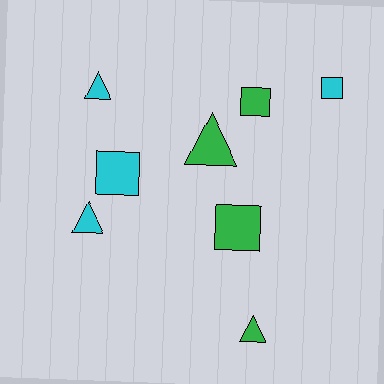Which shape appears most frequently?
Triangle, with 4 objects.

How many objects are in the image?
There are 8 objects.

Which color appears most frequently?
Green, with 4 objects.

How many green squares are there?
There are 2 green squares.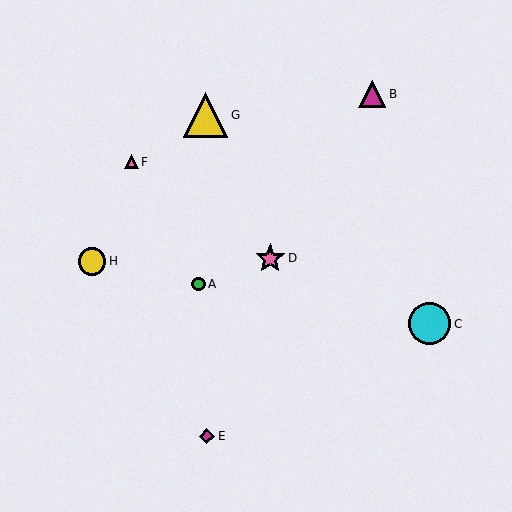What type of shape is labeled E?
Shape E is a magenta diamond.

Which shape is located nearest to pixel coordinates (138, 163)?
The pink triangle (labeled F) at (131, 162) is nearest to that location.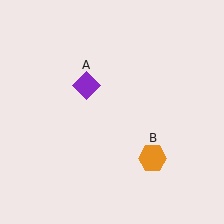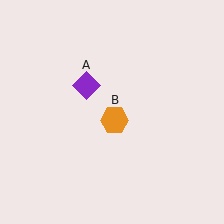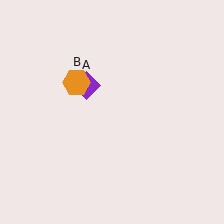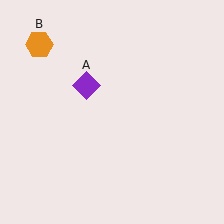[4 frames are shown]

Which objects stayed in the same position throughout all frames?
Purple diamond (object A) remained stationary.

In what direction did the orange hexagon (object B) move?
The orange hexagon (object B) moved up and to the left.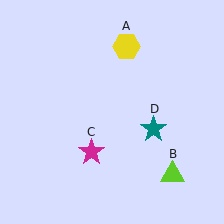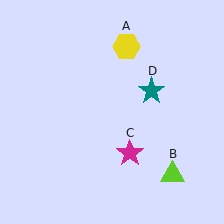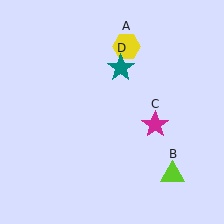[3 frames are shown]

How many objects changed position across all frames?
2 objects changed position: magenta star (object C), teal star (object D).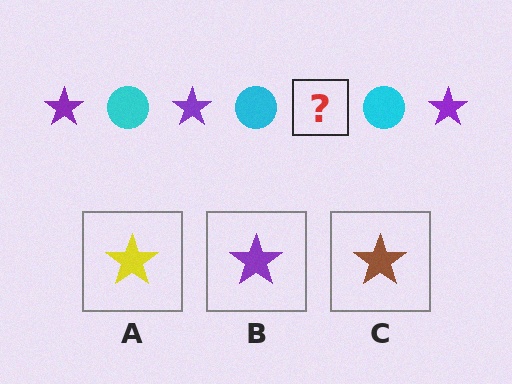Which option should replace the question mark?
Option B.